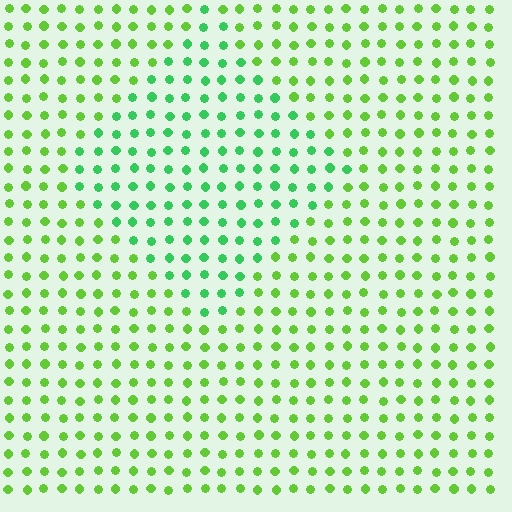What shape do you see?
I see a diamond.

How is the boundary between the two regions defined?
The boundary is defined purely by a slight shift in hue (about 34 degrees). Spacing, size, and orientation are identical on both sides.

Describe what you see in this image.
The image is filled with small lime elements in a uniform arrangement. A diamond-shaped region is visible where the elements are tinted to a slightly different hue, forming a subtle color boundary.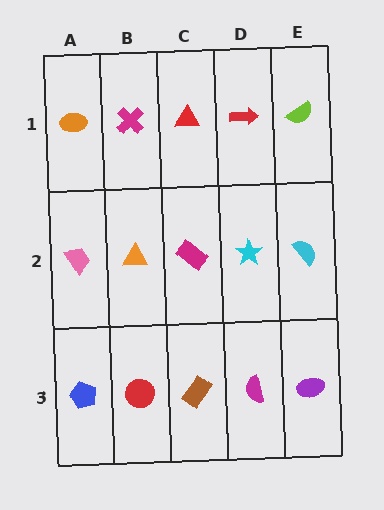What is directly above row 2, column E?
A lime semicircle.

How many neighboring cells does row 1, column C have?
3.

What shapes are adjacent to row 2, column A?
An orange ellipse (row 1, column A), a blue pentagon (row 3, column A), an orange triangle (row 2, column B).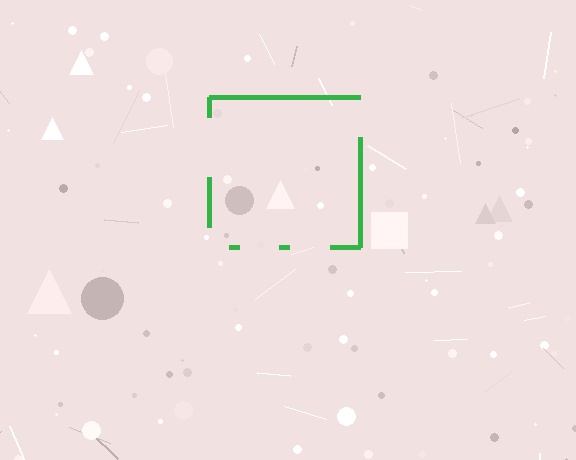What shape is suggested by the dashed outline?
The dashed outline suggests a square.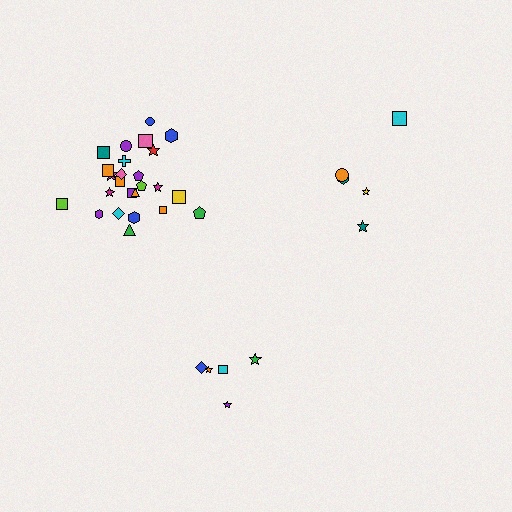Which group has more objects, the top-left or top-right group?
The top-left group.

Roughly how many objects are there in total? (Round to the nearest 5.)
Roughly 35 objects in total.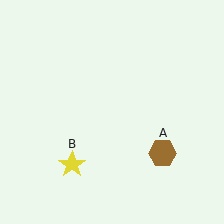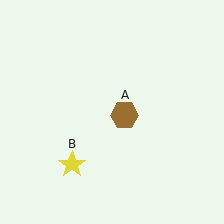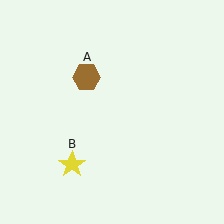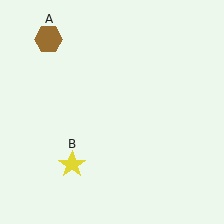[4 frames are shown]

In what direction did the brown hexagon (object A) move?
The brown hexagon (object A) moved up and to the left.